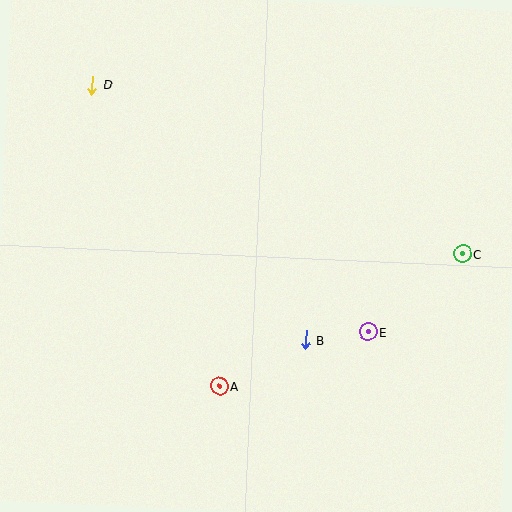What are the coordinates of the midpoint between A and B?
The midpoint between A and B is at (263, 363).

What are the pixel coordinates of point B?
Point B is at (306, 340).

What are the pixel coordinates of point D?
Point D is at (92, 85).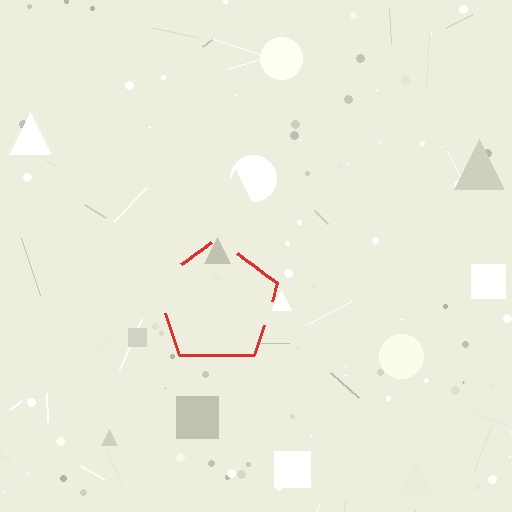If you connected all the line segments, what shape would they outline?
They would outline a pentagon.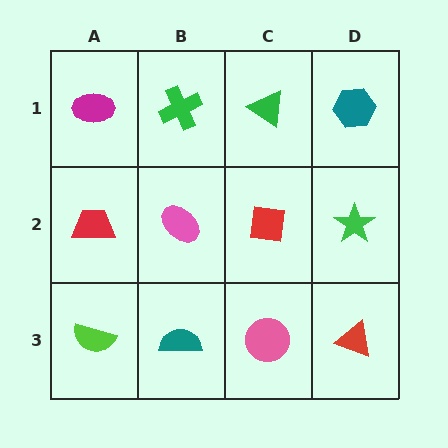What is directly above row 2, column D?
A teal hexagon.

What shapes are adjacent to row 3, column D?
A green star (row 2, column D), a pink circle (row 3, column C).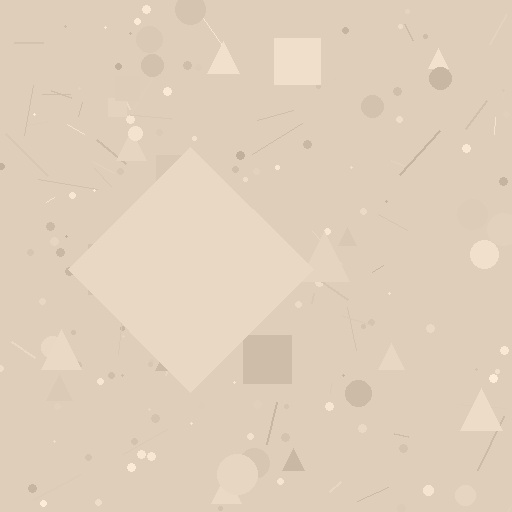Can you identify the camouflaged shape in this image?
The camouflaged shape is a diamond.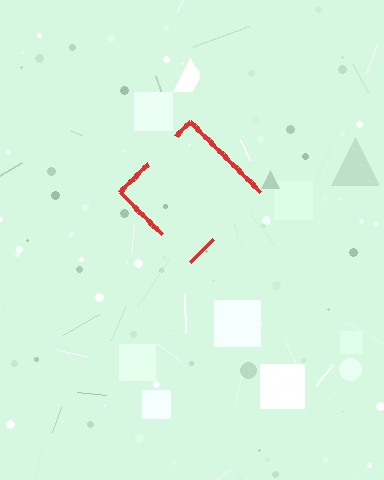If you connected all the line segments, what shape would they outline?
They would outline a diamond.